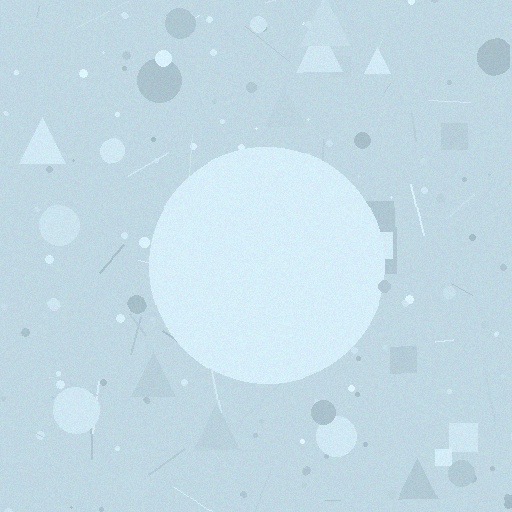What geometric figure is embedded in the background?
A circle is embedded in the background.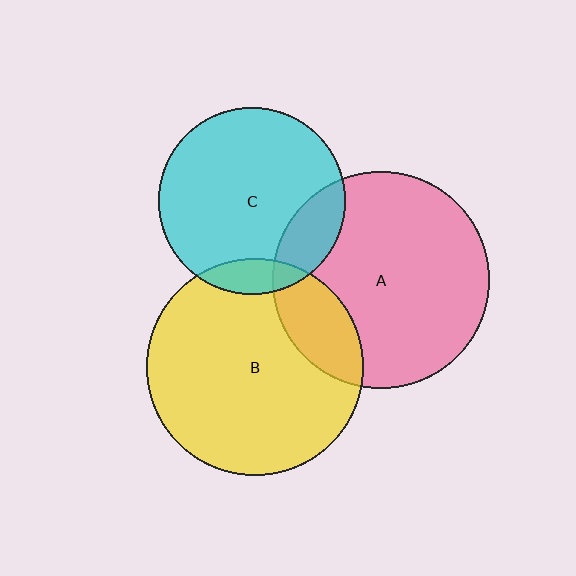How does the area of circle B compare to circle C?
Approximately 1.3 times.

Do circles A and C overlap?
Yes.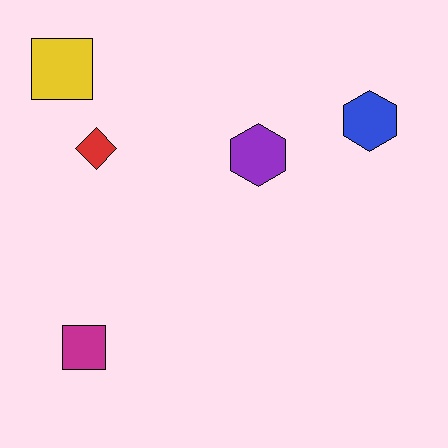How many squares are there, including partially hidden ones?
There are 2 squares.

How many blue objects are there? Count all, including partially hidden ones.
There is 1 blue object.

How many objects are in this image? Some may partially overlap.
There are 5 objects.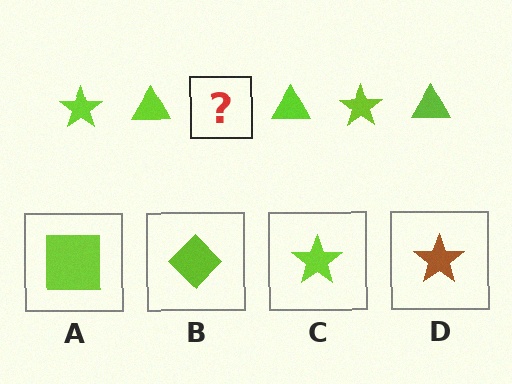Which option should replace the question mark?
Option C.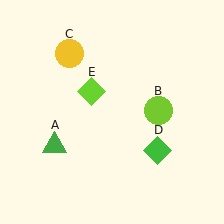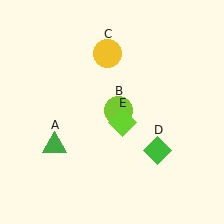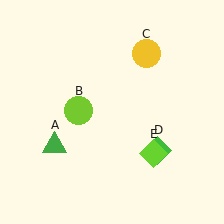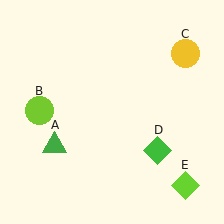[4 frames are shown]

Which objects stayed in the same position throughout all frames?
Green triangle (object A) and green diamond (object D) remained stationary.